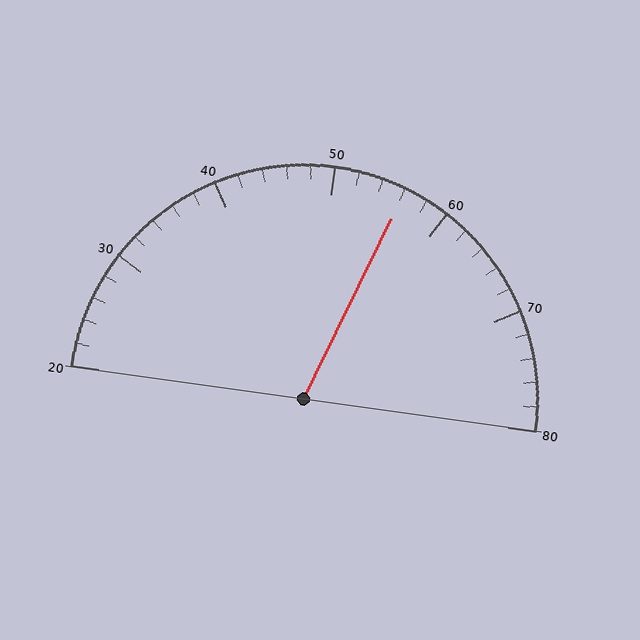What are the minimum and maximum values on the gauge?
The gauge ranges from 20 to 80.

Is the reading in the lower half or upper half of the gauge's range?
The reading is in the upper half of the range (20 to 80).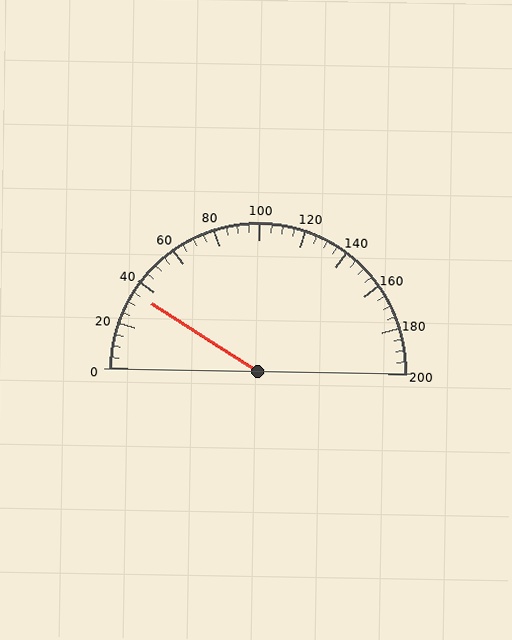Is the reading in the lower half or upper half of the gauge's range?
The reading is in the lower half of the range (0 to 200).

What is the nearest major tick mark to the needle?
The nearest major tick mark is 40.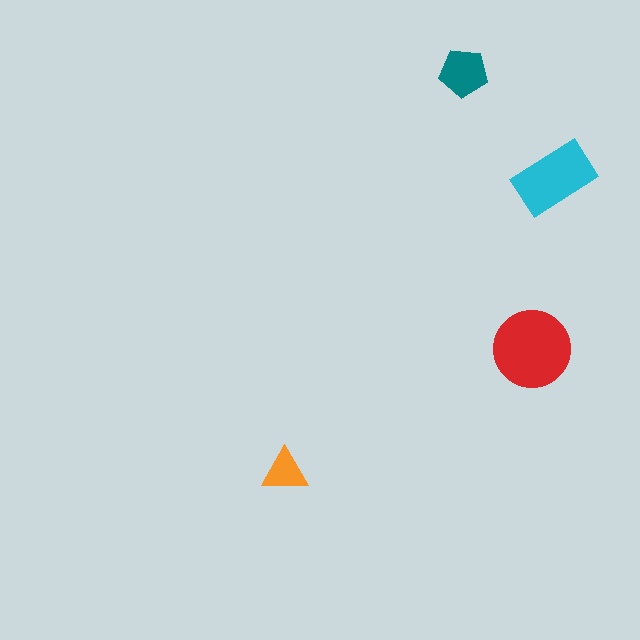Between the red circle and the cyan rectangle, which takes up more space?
The red circle.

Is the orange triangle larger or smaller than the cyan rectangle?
Smaller.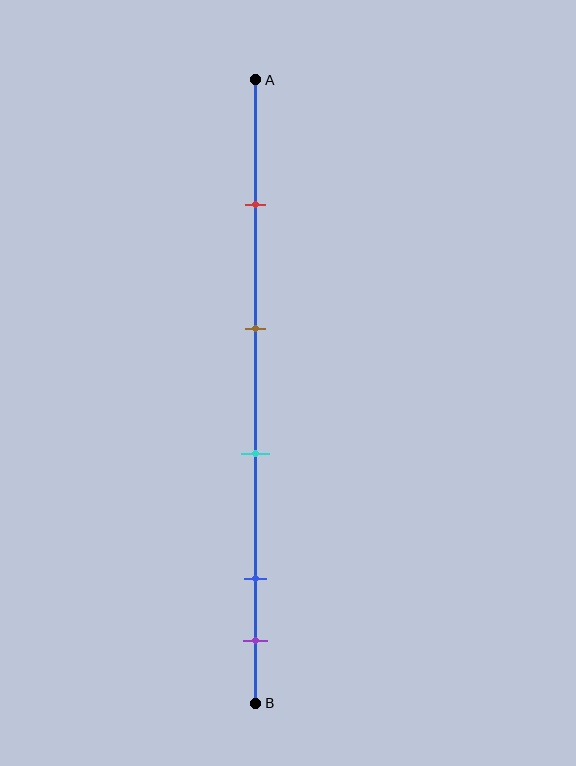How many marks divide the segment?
There are 5 marks dividing the segment.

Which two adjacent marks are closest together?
The blue and purple marks are the closest adjacent pair.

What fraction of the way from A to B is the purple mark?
The purple mark is approximately 90% (0.9) of the way from A to B.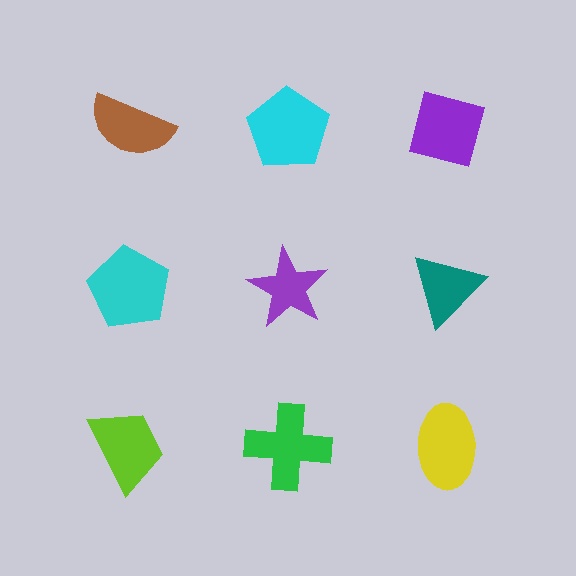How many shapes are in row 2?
3 shapes.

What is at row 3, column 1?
A lime trapezoid.